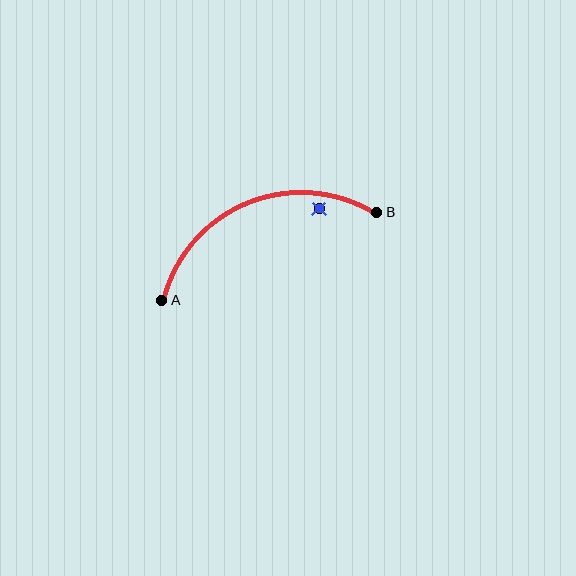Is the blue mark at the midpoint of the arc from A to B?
No — the blue mark does not lie on the arc at all. It sits slightly inside the curve.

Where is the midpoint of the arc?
The arc midpoint is the point on the curve farthest from the straight line joining A and B. It sits above that line.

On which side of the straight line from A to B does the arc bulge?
The arc bulges above the straight line connecting A and B.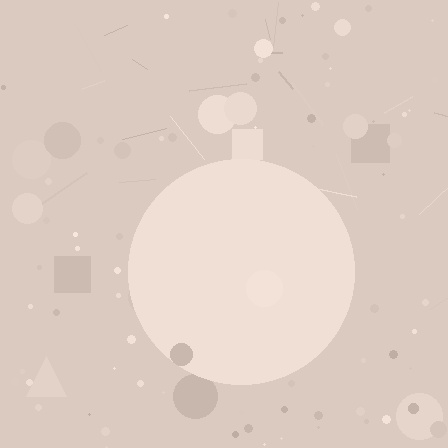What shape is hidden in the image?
A circle is hidden in the image.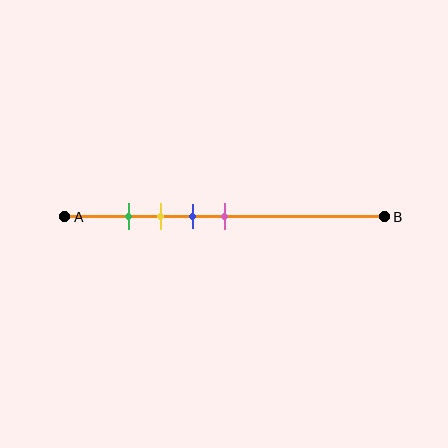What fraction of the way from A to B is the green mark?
The green mark is approximately 20% (0.2) of the way from A to B.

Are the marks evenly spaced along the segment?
Yes, the marks are approximately evenly spaced.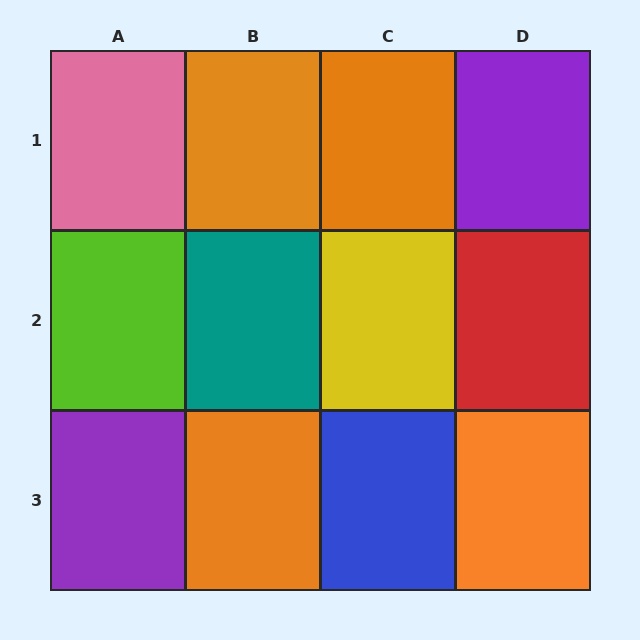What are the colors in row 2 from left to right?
Lime, teal, yellow, red.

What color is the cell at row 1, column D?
Purple.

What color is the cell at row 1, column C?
Orange.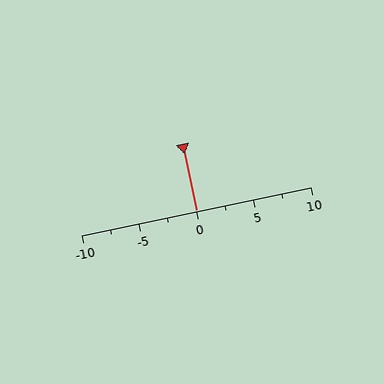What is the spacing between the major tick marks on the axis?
The major ticks are spaced 5 apart.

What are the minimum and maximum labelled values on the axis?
The axis runs from -10 to 10.